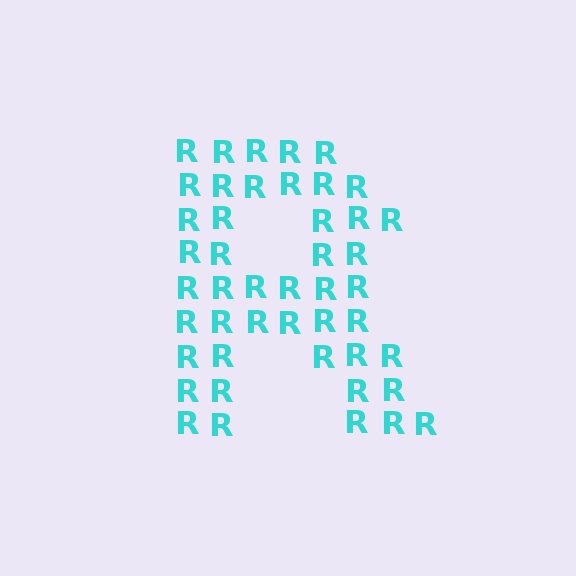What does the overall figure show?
The overall figure shows the letter R.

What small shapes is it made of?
It is made of small letter R's.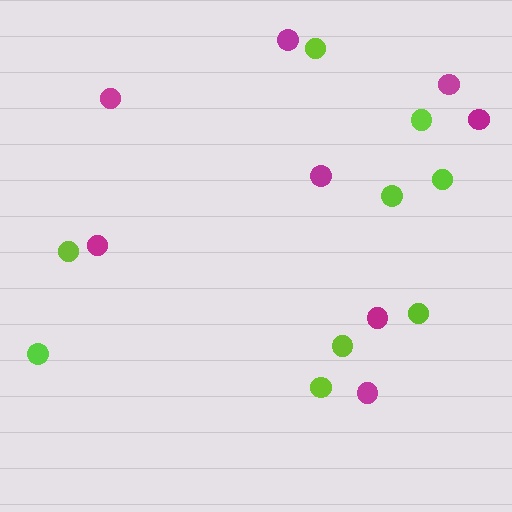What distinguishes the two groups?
There are 2 groups: one group of lime circles (9) and one group of magenta circles (8).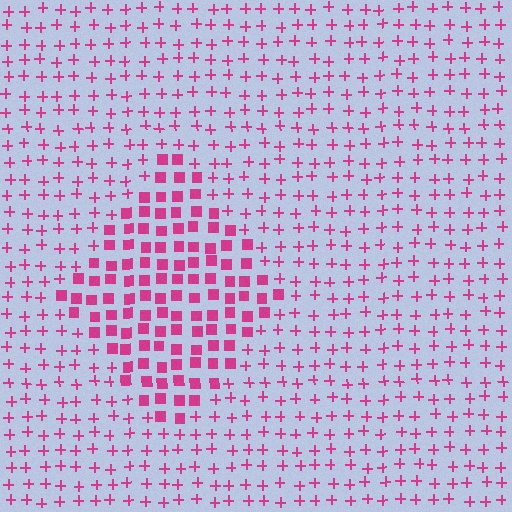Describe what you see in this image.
The image is filled with small magenta elements arranged in a uniform grid. A diamond-shaped region contains squares, while the surrounding area contains plus signs. The boundary is defined purely by the change in element shape.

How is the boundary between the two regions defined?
The boundary is defined by a change in element shape: squares inside vs. plus signs outside. All elements share the same color and spacing.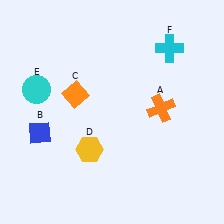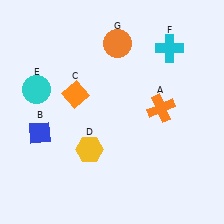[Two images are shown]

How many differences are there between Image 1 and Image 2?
There is 1 difference between the two images.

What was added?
An orange circle (G) was added in Image 2.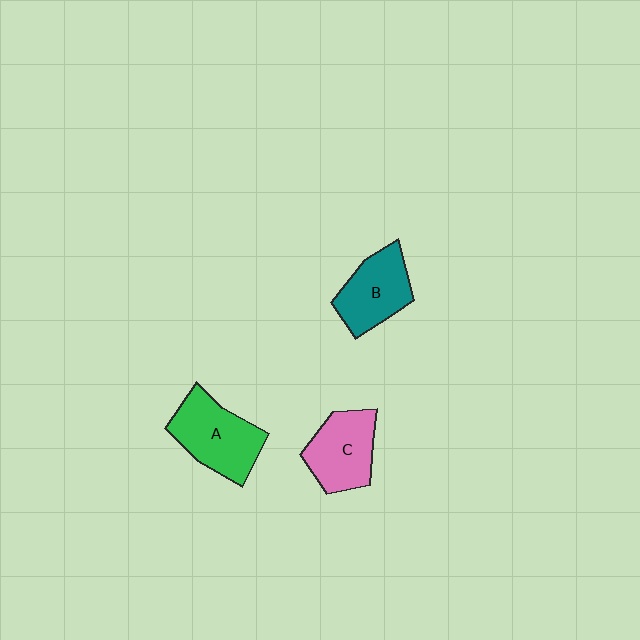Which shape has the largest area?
Shape A (green).